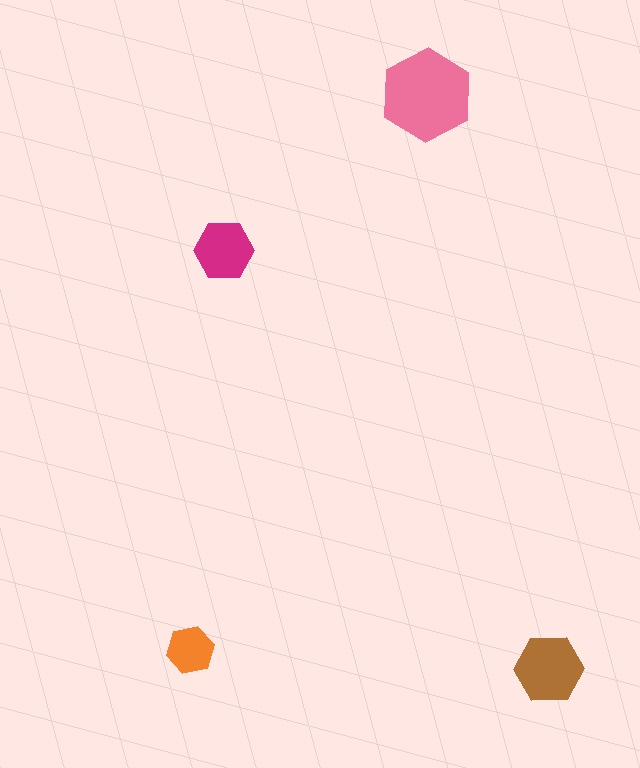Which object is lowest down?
The brown hexagon is bottommost.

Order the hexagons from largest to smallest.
the pink one, the brown one, the magenta one, the orange one.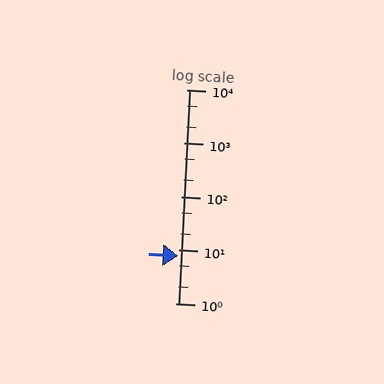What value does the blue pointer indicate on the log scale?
The pointer indicates approximately 7.6.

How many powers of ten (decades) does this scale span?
The scale spans 4 decades, from 1 to 10000.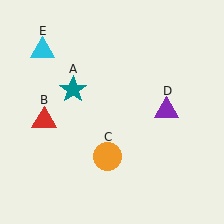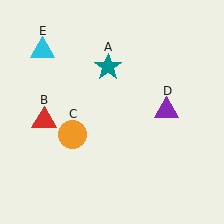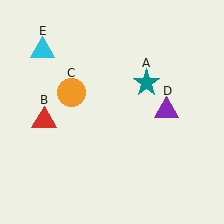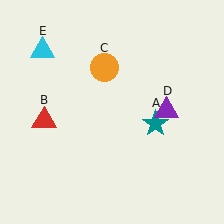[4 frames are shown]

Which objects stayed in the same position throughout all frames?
Red triangle (object B) and purple triangle (object D) and cyan triangle (object E) remained stationary.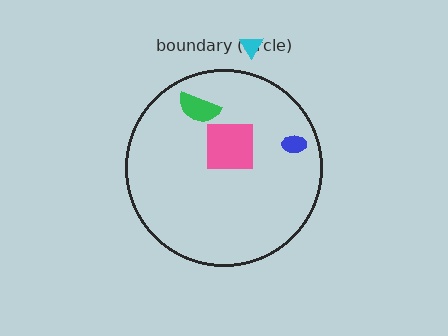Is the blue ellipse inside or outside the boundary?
Inside.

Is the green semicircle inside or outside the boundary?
Inside.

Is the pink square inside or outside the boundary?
Inside.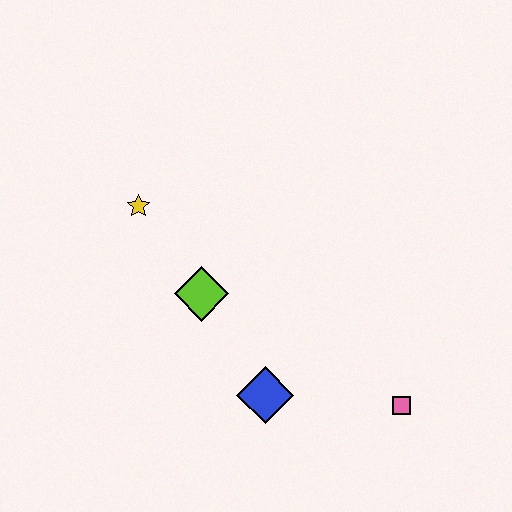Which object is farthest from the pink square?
The yellow star is farthest from the pink square.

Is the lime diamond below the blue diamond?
No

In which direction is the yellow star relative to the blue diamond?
The yellow star is above the blue diamond.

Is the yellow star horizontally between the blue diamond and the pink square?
No